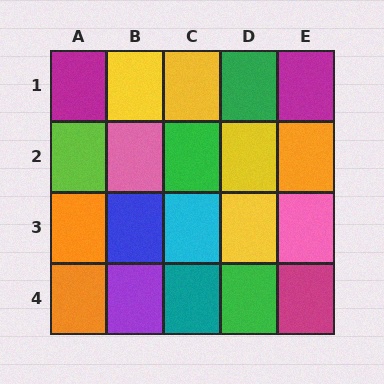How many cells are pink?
2 cells are pink.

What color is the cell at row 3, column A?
Orange.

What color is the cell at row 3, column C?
Cyan.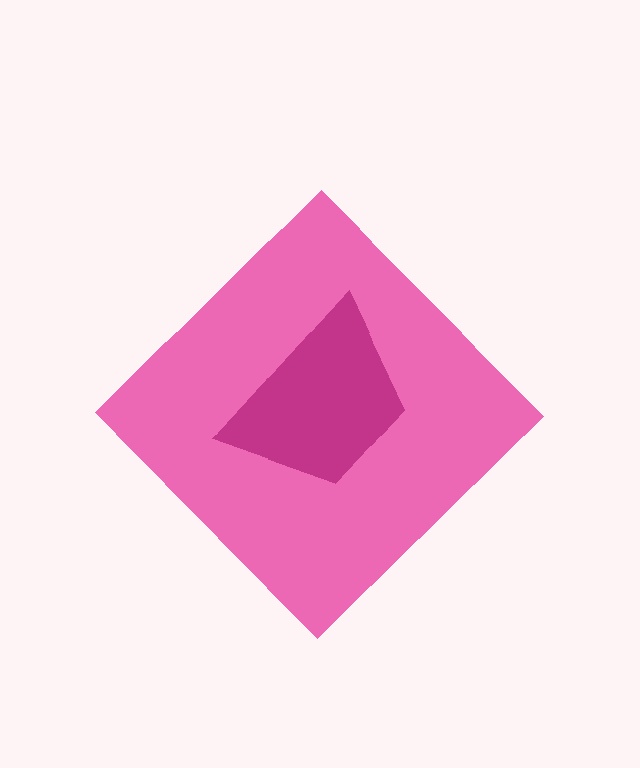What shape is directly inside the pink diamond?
The magenta trapezoid.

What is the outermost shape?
The pink diamond.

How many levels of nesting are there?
2.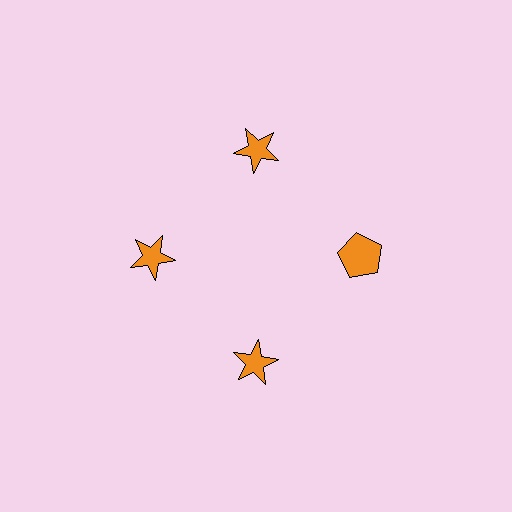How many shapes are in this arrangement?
There are 4 shapes arranged in a ring pattern.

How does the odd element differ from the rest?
It has a different shape: pentagon instead of star.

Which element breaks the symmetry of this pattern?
The orange pentagon at roughly the 3 o'clock position breaks the symmetry. All other shapes are orange stars.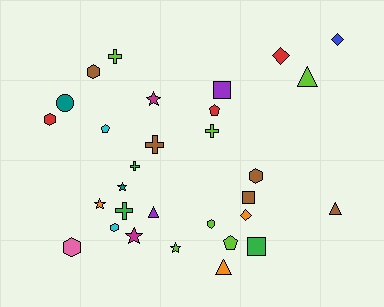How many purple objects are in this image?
There are 2 purple objects.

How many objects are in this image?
There are 30 objects.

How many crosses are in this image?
There are 5 crosses.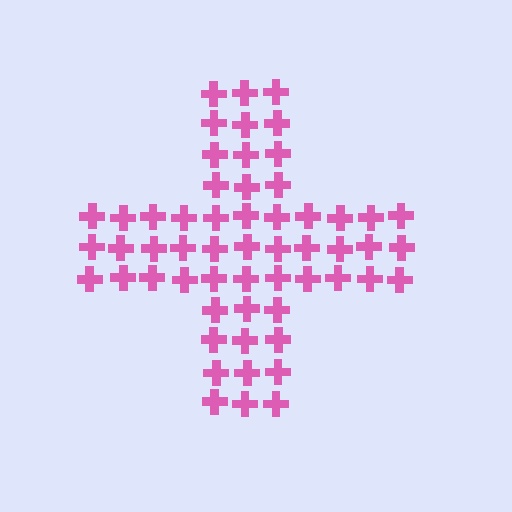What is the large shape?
The large shape is a cross.